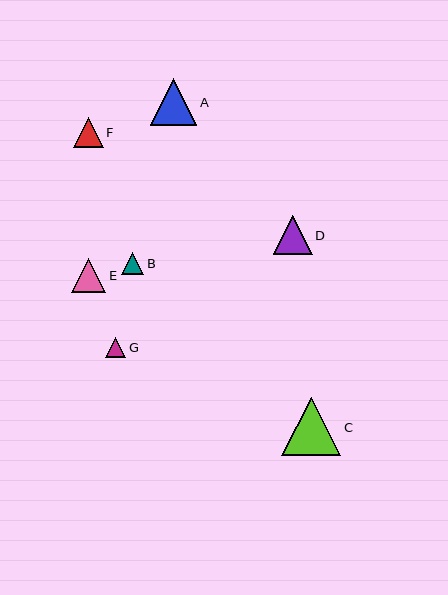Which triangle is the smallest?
Triangle G is the smallest with a size of approximately 20 pixels.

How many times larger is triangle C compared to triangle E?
Triangle C is approximately 1.7 times the size of triangle E.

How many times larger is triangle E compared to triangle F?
Triangle E is approximately 1.1 times the size of triangle F.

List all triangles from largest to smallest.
From largest to smallest: C, A, D, E, F, B, G.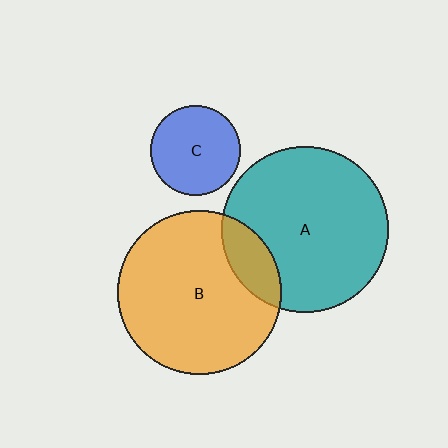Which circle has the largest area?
Circle A (teal).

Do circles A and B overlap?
Yes.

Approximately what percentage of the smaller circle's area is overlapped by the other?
Approximately 15%.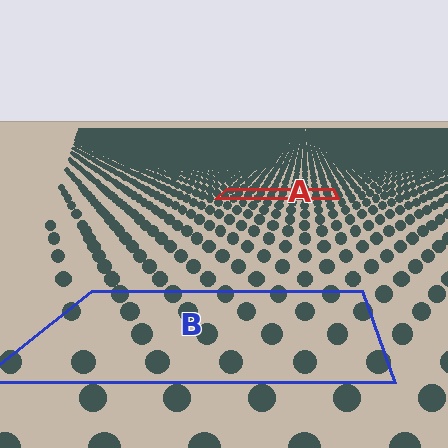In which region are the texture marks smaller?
The texture marks are smaller in region A, because it is farther away.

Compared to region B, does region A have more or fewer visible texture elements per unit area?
Region A has more texture elements per unit area — they are packed more densely because it is farther away.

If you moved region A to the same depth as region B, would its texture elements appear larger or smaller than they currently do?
They would appear larger. At a closer depth, the same texture elements are projected at a bigger on-screen size.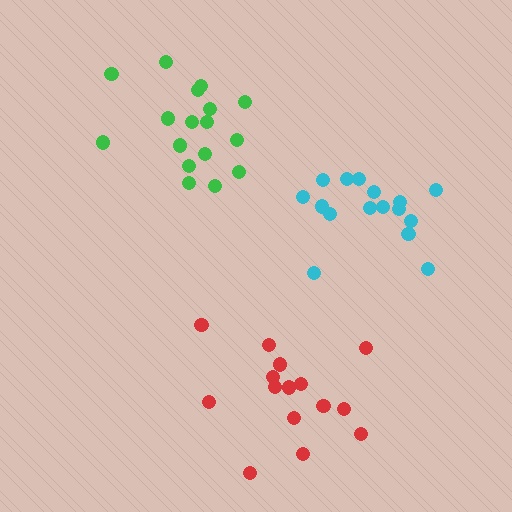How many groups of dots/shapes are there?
There are 3 groups.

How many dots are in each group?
Group 1: 15 dots, Group 2: 17 dots, Group 3: 16 dots (48 total).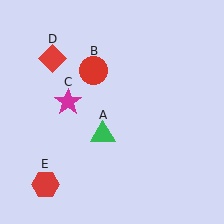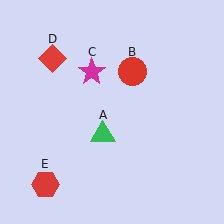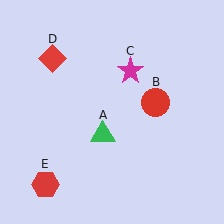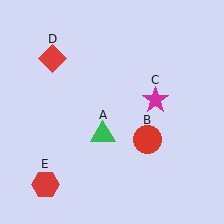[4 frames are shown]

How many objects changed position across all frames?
2 objects changed position: red circle (object B), magenta star (object C).